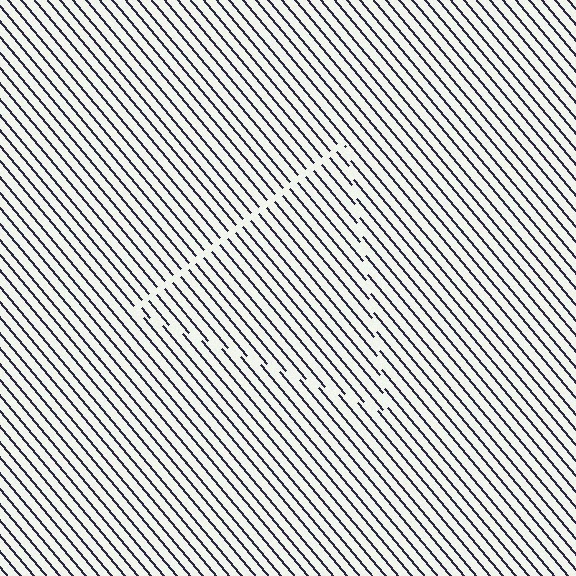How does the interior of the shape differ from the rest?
The interior of the shape contains the same grating, shifted by half a period — the contour is defined by the phase discontinuity where line-ends from the inner and outer gratings abut.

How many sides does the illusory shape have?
3 sides — the line-ends trace a triangle.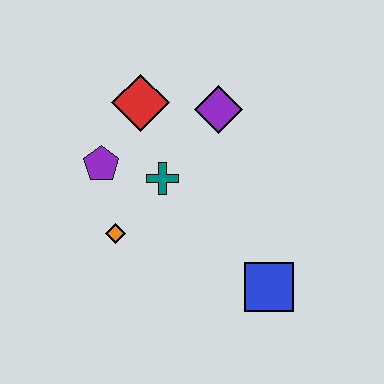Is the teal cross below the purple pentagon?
Yes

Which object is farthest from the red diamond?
The blue square is farthest from the red diamond.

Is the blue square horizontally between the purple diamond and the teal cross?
No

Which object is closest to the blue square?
The teal cross is closest to the blue square.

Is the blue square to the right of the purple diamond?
Yes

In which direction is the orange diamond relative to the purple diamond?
The orange diamond is below the purple diamond.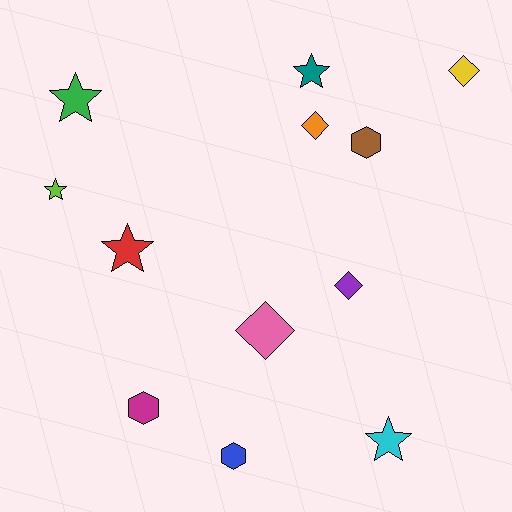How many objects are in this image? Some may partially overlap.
There are 12 objects.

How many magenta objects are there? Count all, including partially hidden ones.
There is 1 magenta object.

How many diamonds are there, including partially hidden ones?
There are 4 diamonds.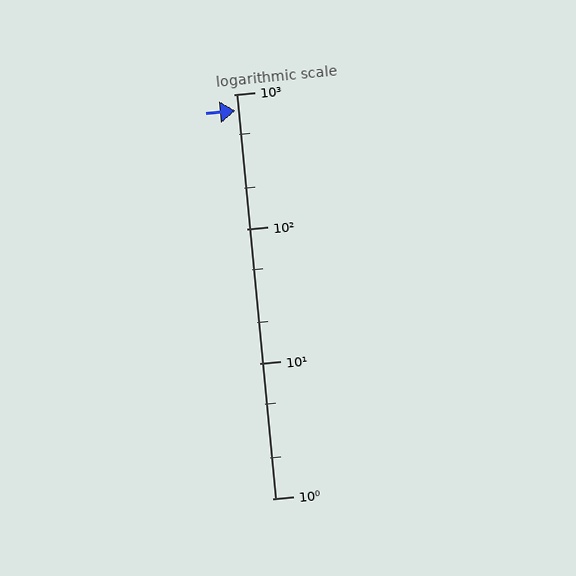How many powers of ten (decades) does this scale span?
The scale spans 3 decades, from 1 to 1000.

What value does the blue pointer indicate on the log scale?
The pointer indicates approximately 750.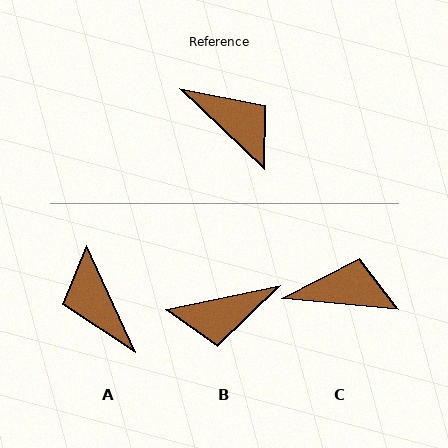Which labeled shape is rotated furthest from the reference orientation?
A, about 158 degrees away.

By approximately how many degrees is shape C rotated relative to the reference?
Approximately 38 degrees counter-clockwise.